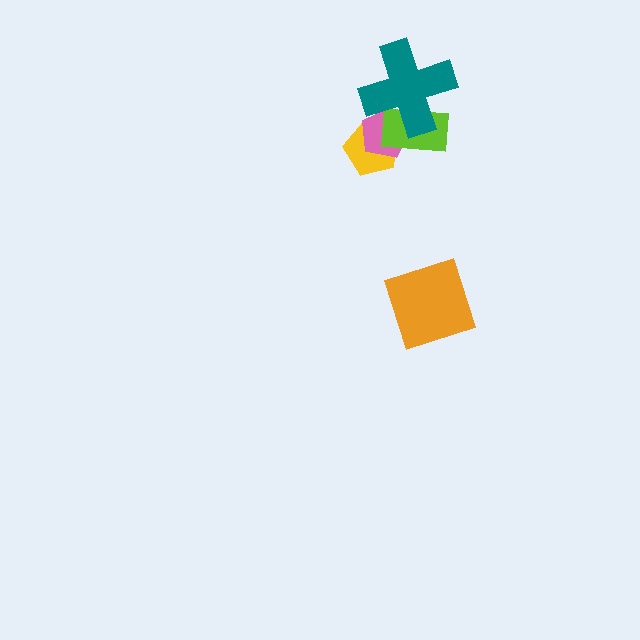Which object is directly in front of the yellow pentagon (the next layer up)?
The pink pentagon is directly in front of the yellow pentagon.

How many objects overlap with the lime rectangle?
3 objects overlap with the lime rectangle.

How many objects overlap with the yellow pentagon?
2 objects overlap with the yellow pentagon.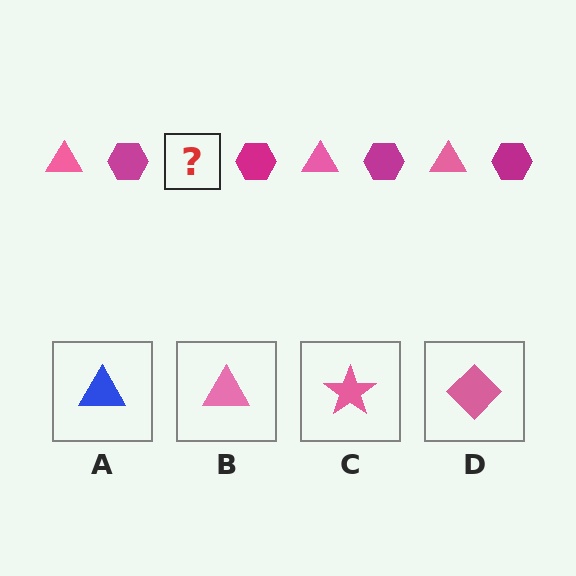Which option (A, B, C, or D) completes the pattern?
B.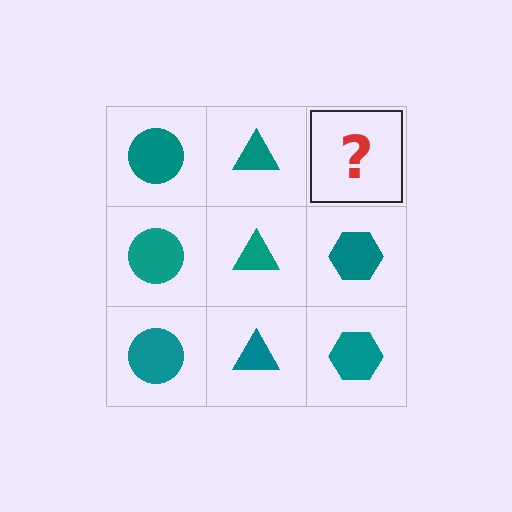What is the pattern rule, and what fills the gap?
The rule is that each column has a consistent shape. The gap should be filled with a teal hexagon.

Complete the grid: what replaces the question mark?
The question mark should be replaced with a teal hexagon.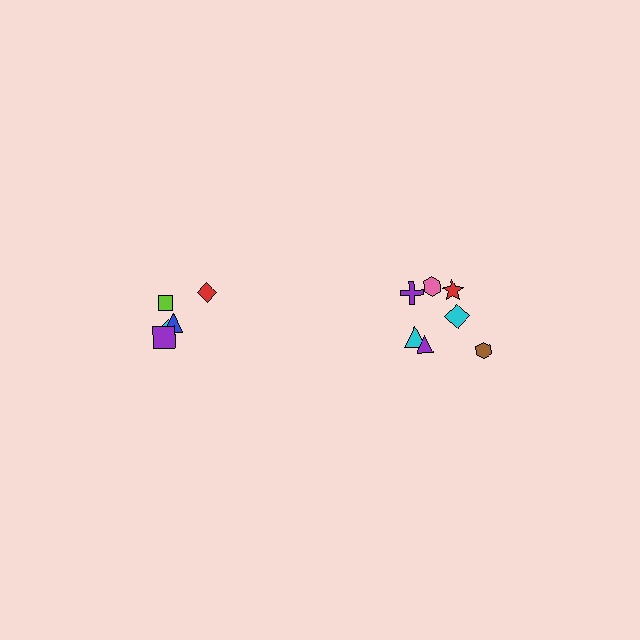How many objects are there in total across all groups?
There are 12 objects.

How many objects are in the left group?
There are 5 objects.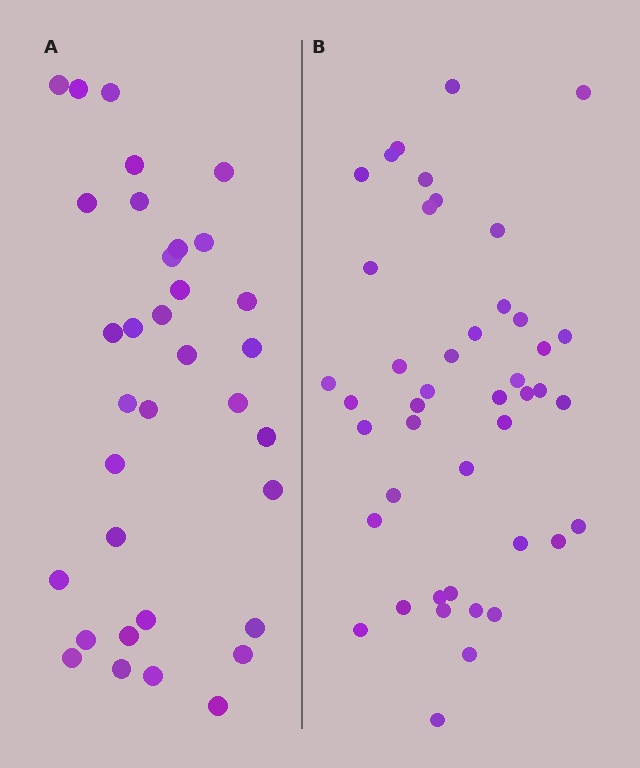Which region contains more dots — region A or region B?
Region B (the right region) has more dots.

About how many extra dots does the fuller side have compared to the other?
Region B has roughly 10 or so more dots than region A.